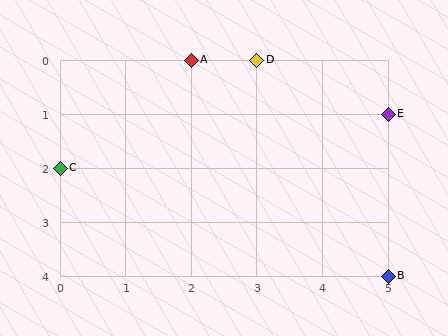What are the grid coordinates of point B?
Point B is at grid coordinates (5, 4).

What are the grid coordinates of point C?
Point C is at grid coordinates (0, 2).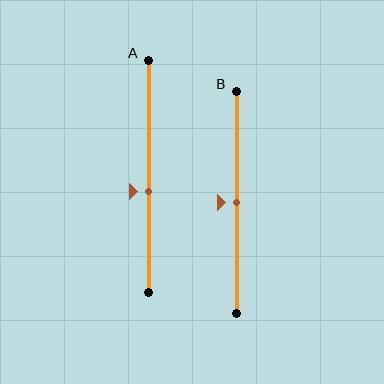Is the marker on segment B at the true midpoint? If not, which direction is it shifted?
Yes, the marker on segment B is at the true midpoint.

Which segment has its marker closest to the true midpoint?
Segment B has its marker closest to the true midpoint.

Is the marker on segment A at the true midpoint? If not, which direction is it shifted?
No, the marker on segment A is shifted downward by about 6% of the segment length.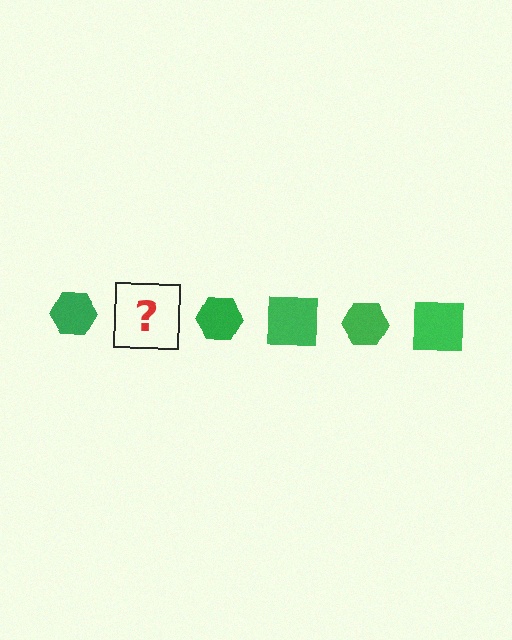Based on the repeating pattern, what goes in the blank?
The blank should be a green square.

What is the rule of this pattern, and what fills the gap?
The rule is that the pattern cycles through hexagon, square shapes in green. The gap should be filled with a green square.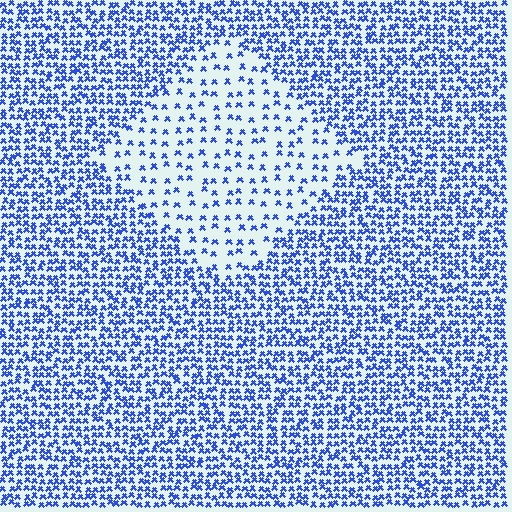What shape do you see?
I see a diamond.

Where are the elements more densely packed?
The elements are more densely packed outside the diamond boundary.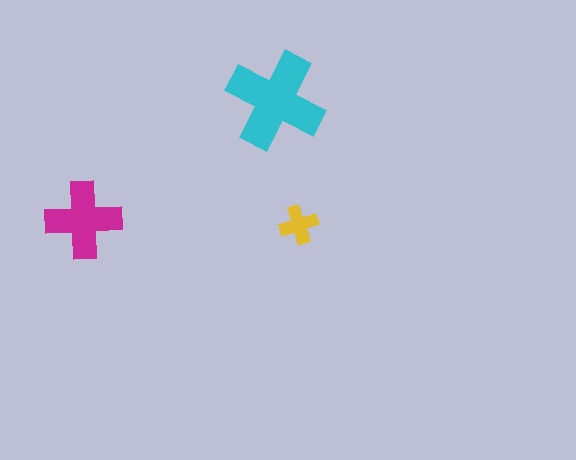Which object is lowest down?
The yellow cross is bottommost.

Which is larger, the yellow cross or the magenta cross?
The magenta one.